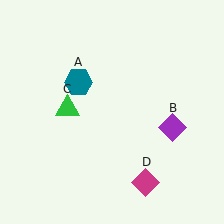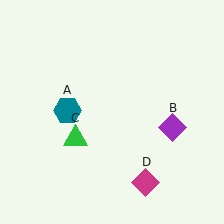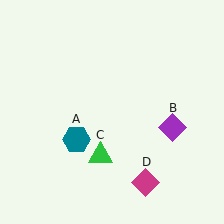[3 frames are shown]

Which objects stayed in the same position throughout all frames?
Purple diamond (object B) and magenta diamond (object D) remained stationary.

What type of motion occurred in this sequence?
The teal hexagon (object A), green triangle (object C) rotated counterclockwise around the center of the scene.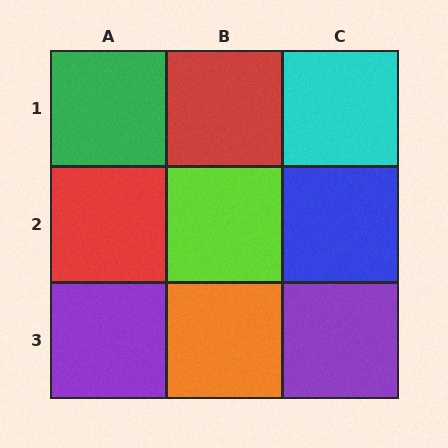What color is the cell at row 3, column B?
Orange.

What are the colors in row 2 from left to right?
Red, lime, blue.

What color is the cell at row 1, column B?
Red.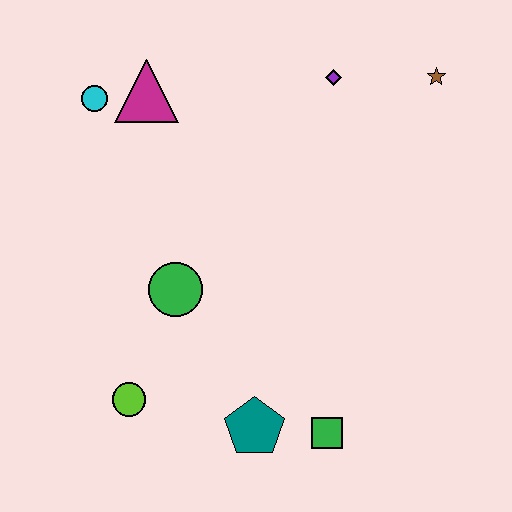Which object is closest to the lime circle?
The green circle is closest to the lime circle.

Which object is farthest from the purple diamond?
The lime circle is farthest from the purple diamond.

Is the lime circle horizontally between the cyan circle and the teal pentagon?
Yes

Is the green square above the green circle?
No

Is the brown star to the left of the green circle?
No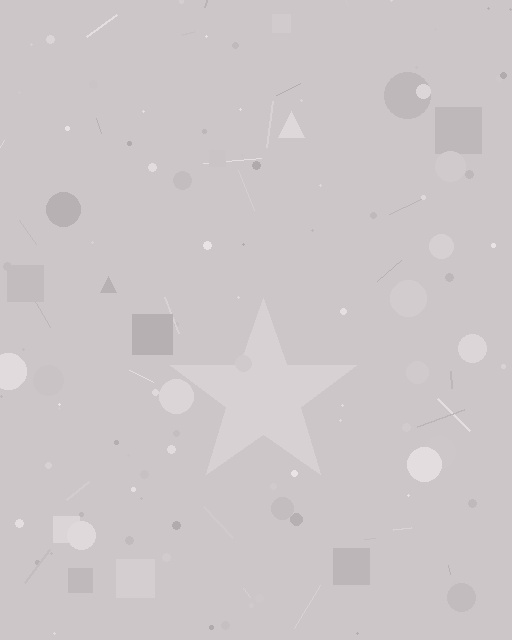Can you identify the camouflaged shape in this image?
The camouflaged shape is a star.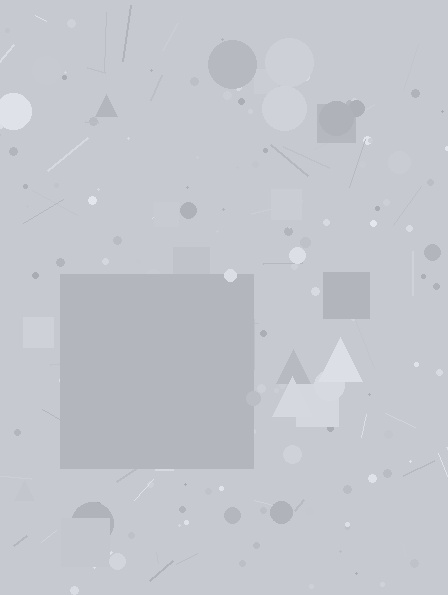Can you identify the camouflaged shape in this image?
The camouflaged shape is a square.